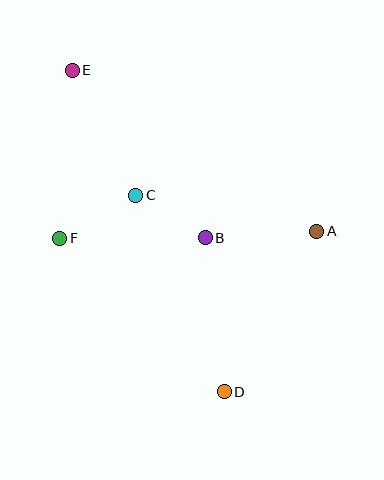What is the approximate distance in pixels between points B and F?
The distance between B and F is approximately 145 pixels.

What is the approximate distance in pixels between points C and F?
The distance between C and F is approximately 87 pixels.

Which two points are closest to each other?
Points B and C are closest to each other.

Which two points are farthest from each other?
Points D and E are farthest from each other.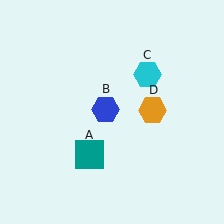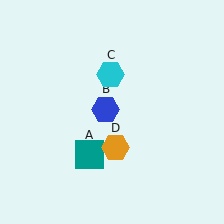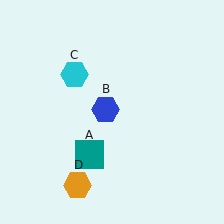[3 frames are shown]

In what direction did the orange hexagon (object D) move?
The orange hexagon (object D) moved down and to the left.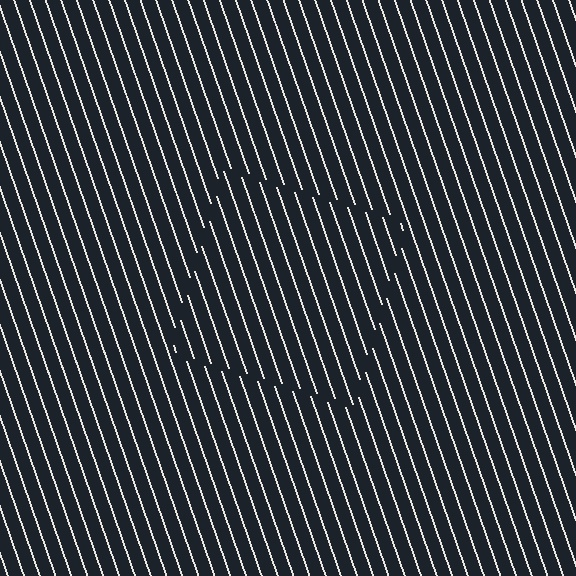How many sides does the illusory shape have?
4 sides — the line-ends trace a square.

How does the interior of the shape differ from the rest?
The interior of the shape contains the same grating, shifted by half a period — the contour is defined by the phase discontinuity where line-ends from the inner and outer gratings abut.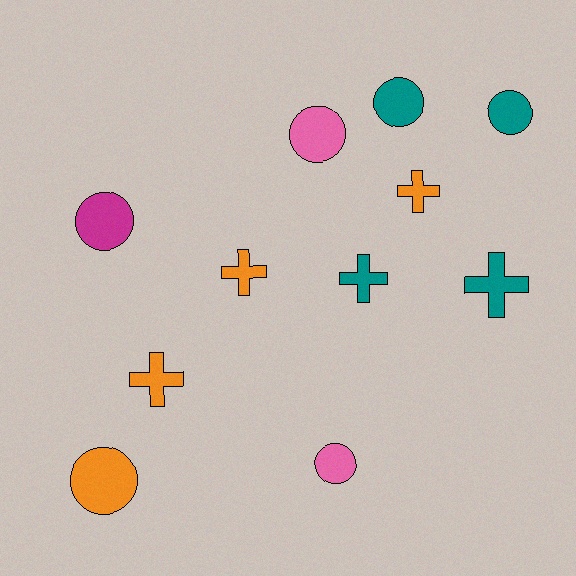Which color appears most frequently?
Orange, with 4 objects.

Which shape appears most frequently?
Circle, with 6 objects.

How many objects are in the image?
There are 11 objects.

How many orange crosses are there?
There are 3 orange crosses.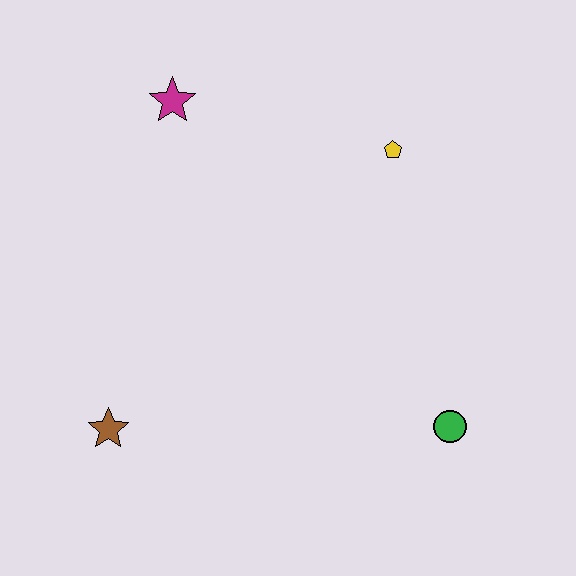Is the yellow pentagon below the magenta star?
Yes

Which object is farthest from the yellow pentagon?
The brown star is farthest from the yellow pentagon.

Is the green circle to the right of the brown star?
Yes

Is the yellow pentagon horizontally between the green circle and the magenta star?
Yes